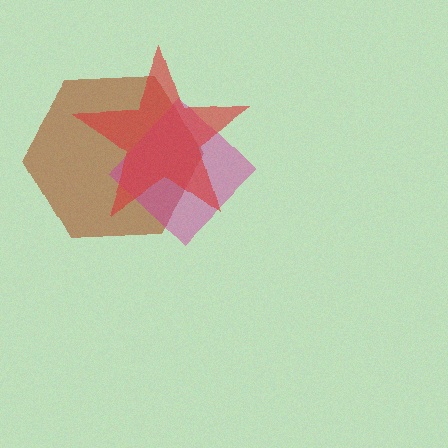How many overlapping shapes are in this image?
There are 3 overlapping shapes in the image.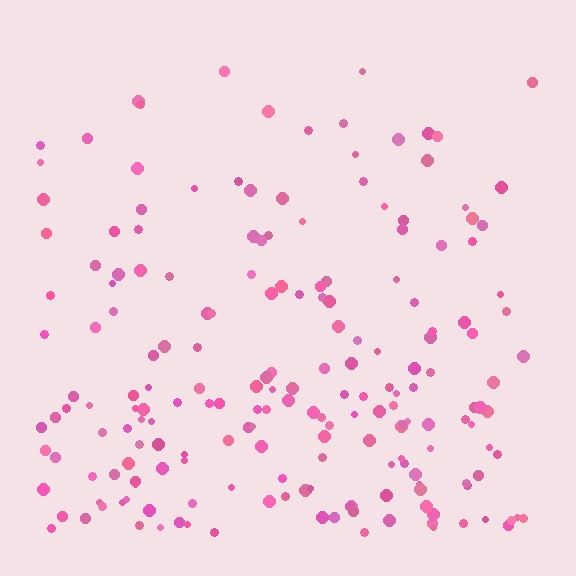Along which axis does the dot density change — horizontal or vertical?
Vertical.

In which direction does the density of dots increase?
From top to bottom, with the bottom side densest.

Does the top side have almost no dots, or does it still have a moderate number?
Still a moderate number, just noticeably fewer than the bottom.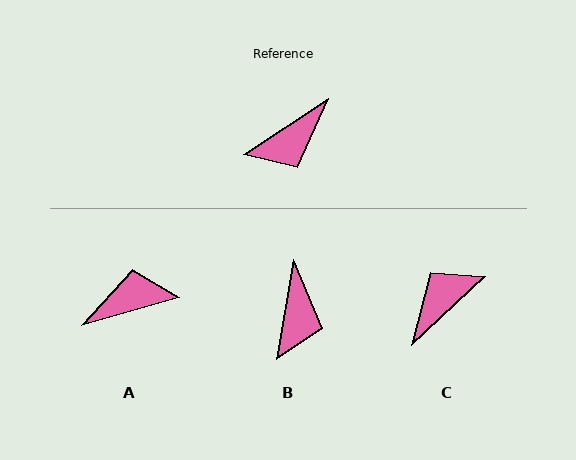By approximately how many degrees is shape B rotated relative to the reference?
Approximately 47 degrees counter-clockwise.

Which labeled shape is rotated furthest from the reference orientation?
C, about 170 degrees away.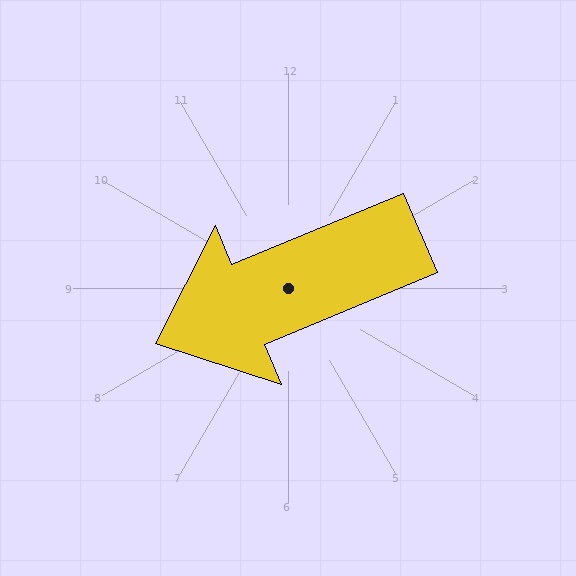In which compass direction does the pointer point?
Southwest.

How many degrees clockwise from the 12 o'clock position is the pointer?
Approximately 247 degrees.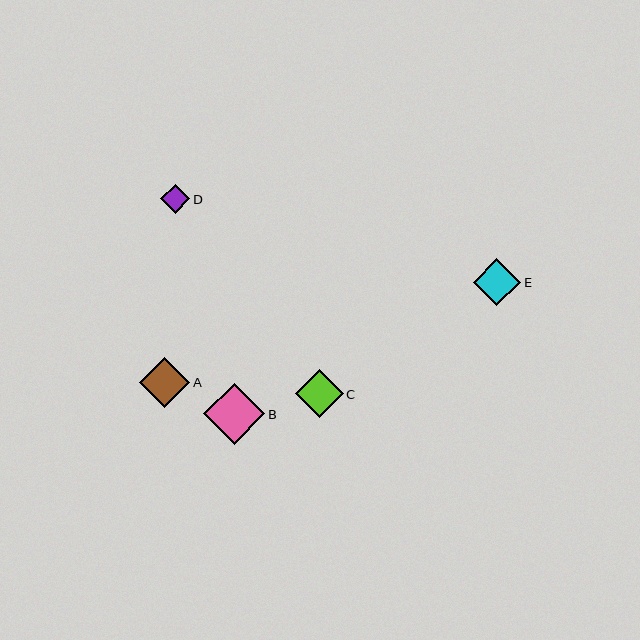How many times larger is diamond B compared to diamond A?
Diamond B is approximately 1.2 times the size of diamond A.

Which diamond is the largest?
Diamond B is the largest with a size of approximately 61 pixels.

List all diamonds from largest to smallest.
From largest to smallest: B, A, C, E, D.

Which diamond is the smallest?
Diamond D is the smallest with a size of approximately 29 pixels.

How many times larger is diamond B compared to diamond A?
Diamond B is approximately 1.2 times the size of diamond A.